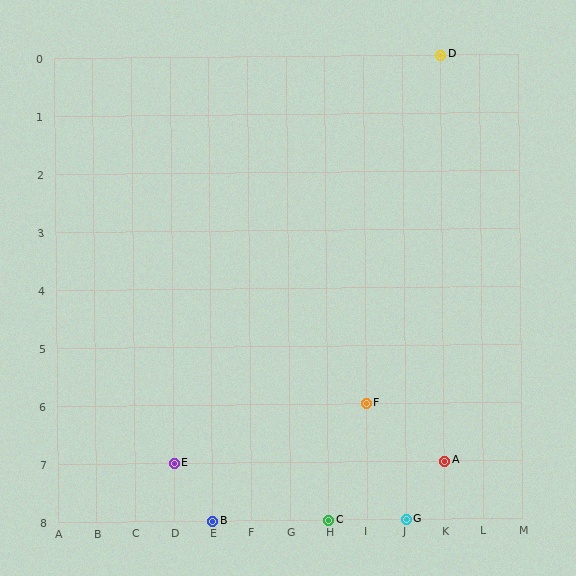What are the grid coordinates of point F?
Point F is at grid coordinates (I, 6).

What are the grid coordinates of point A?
Point A is at grid coordinates (K, 7).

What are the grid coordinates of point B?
Point B is at grid coordinates (E, 8).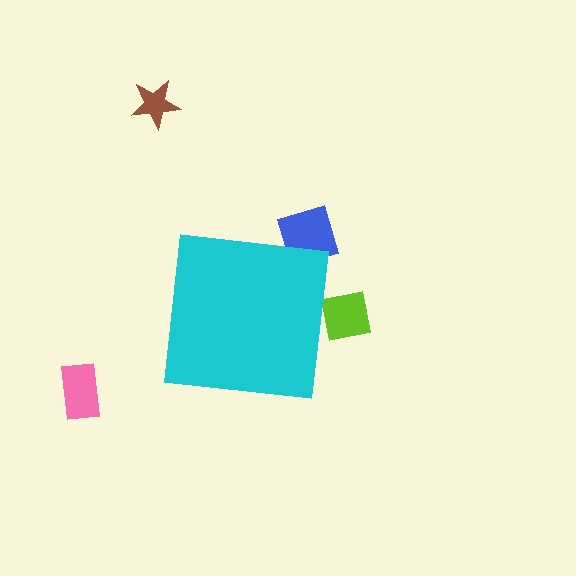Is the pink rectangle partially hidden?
No, the pink rectangle is fully visible.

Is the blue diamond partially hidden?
Yes, the blue diamond is partially hidden behind the cyan square.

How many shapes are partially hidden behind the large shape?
2 shapes are partially hidden.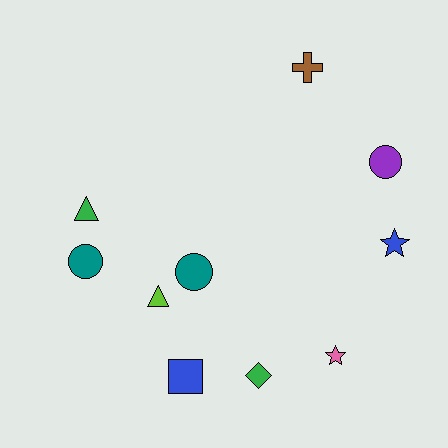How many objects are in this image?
There are 10 objects.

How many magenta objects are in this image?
There are no magenta objects.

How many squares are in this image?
There is 1 square.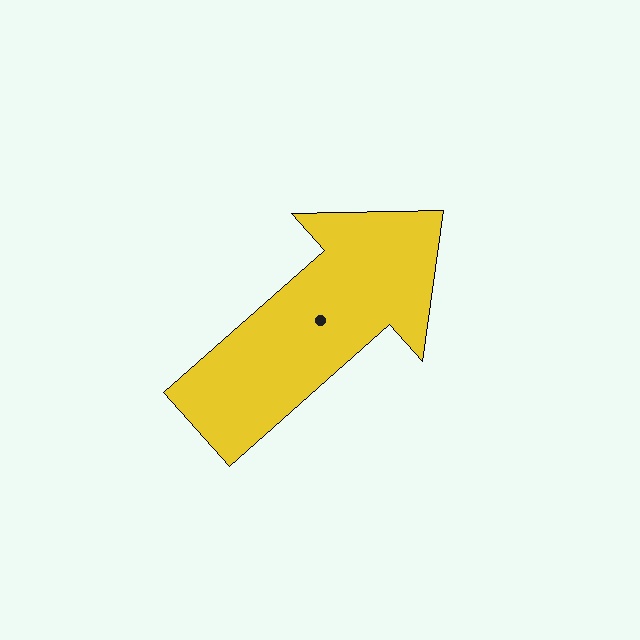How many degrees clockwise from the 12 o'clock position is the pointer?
Approximately 49 degrees.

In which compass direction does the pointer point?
Northeast.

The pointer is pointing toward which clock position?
Roughly 2 o'clock.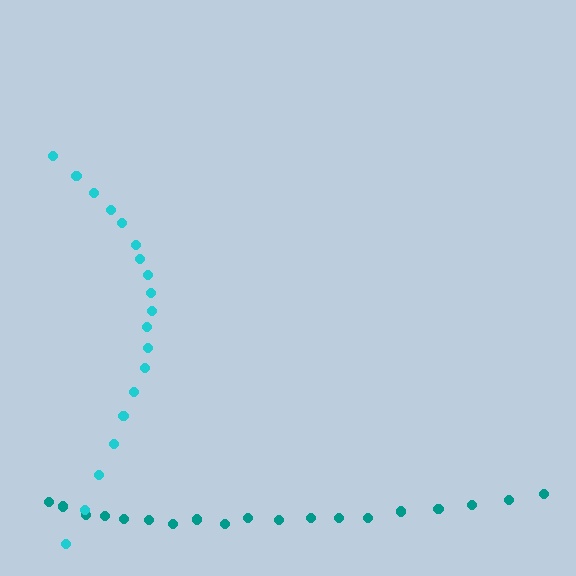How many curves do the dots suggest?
There are 2 distinct paths.